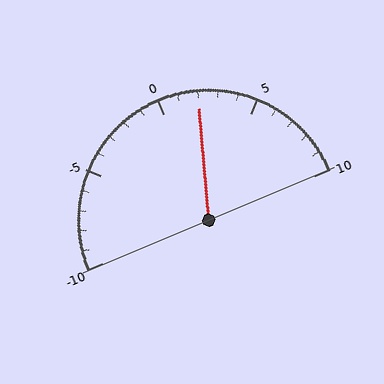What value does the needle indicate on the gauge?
The needle indicates approximately 2.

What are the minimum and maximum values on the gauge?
The gauge ranges from -10 to 10.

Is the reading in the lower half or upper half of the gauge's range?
The reading is in the upper half of the range (-10 to 10).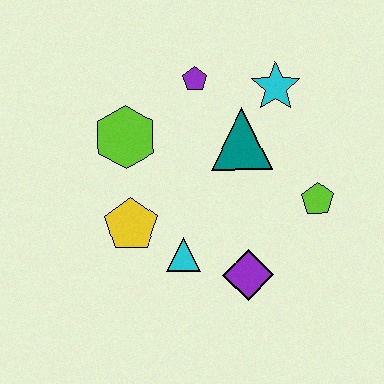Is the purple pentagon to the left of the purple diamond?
Yes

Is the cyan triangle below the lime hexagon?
Yes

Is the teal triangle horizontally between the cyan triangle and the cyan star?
Yes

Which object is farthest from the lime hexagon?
The lime pentagon is farthest from the lime hexagon.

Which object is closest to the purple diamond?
The cyan triangle is closest to the purple diamond.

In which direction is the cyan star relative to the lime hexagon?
The cyan star is to the right of the lime hexagon.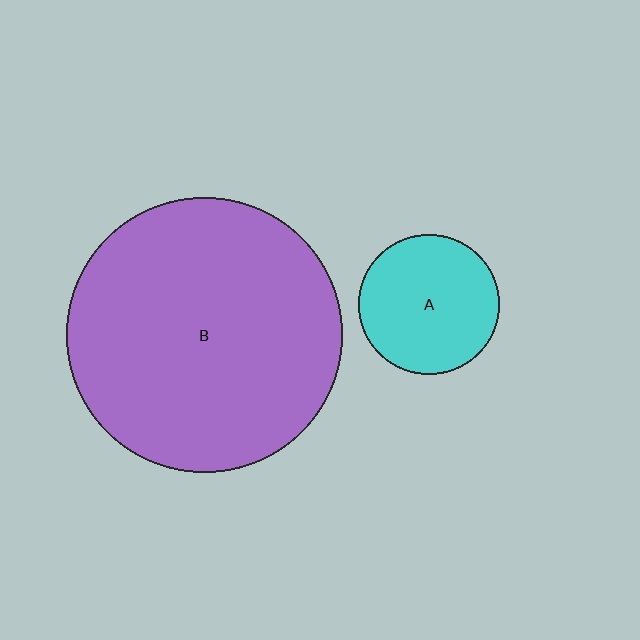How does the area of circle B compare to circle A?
Approximately 3.9 times.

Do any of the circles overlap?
No, none of the circles overlap.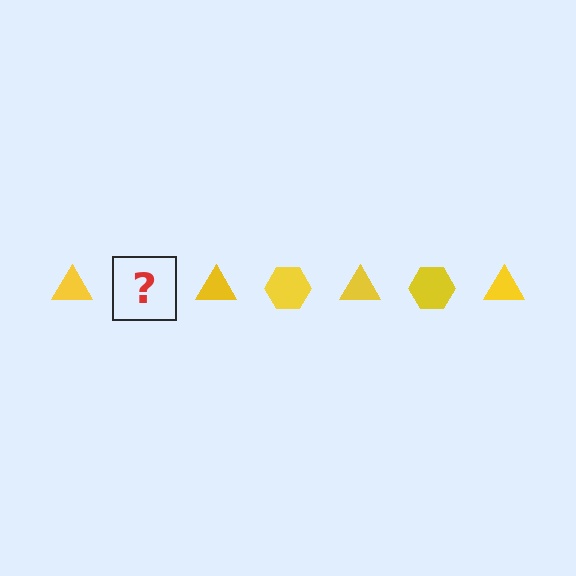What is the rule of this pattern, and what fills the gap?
The rule is that the pattern cycles through triangle, hexagon shapes in yellow. The gap should be filled with a yellow hexagon.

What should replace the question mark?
The question mark should be replaced with a yellow hexagon.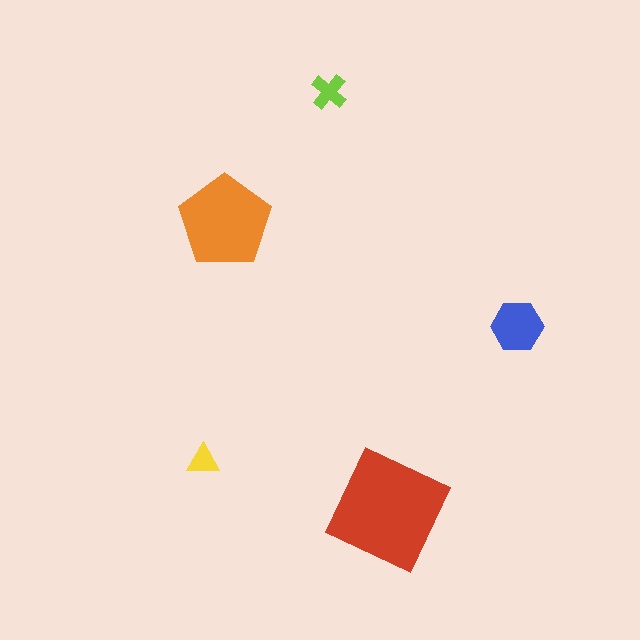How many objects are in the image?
There are 5 objects in the image.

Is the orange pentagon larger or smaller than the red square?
Smaller.